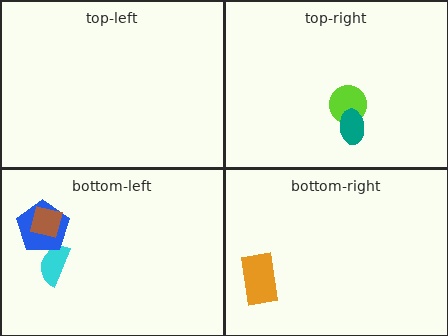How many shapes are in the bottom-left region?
3.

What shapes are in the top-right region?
The lime circle, the teal ellipse.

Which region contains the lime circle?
The top-right region.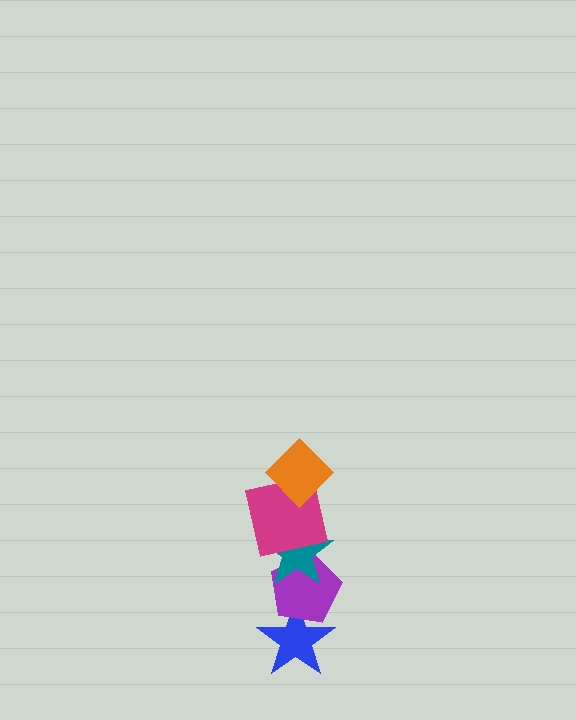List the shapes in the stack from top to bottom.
From top to bottom: the orange diamond, the magenta square, the teal star, the purple pentagon, the blue star.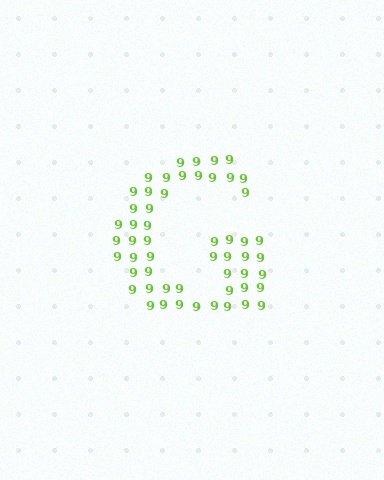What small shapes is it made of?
It is made of small digit 9's.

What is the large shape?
The large shape is the letter G.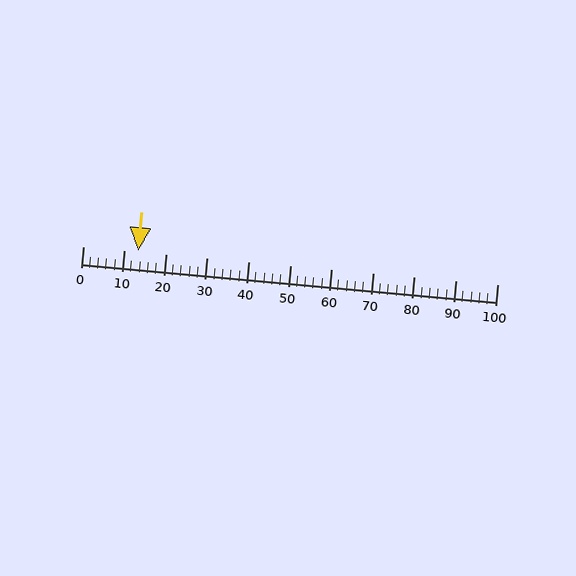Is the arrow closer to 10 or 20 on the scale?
The arrow is closer to 10.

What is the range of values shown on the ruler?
The ruler shows values from 0 to 100.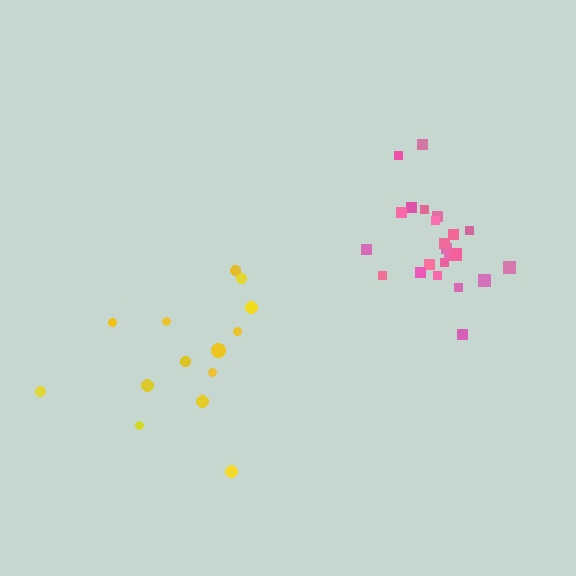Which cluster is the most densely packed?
Pink.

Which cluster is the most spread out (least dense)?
Yellow.